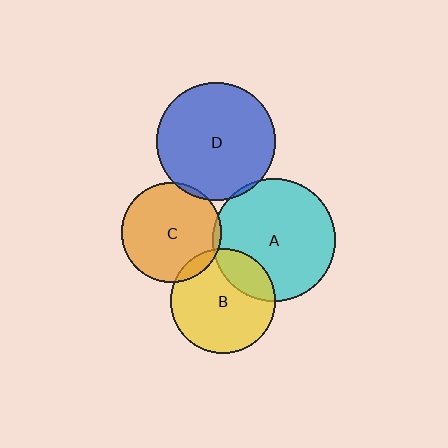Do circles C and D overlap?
Yes.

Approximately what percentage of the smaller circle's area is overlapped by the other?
Approximately 5%.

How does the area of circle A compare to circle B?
Approximately 1.4 times.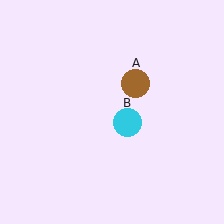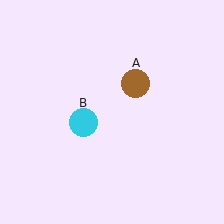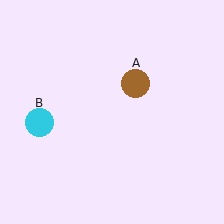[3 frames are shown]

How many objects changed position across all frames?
1 object changed position: cyan circle (object B).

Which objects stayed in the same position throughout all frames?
Brown circle (object A) remained stationary.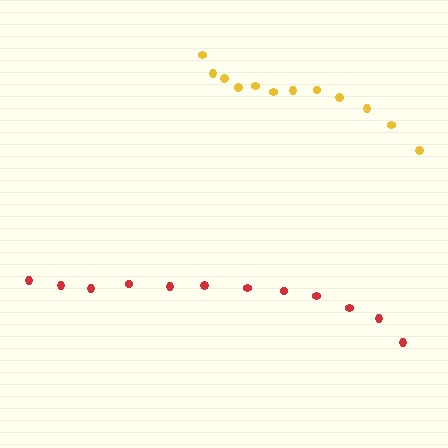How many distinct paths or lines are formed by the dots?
There are 2 distinct paths.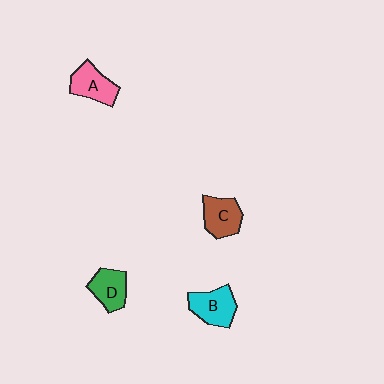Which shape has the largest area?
Shape B (cyan).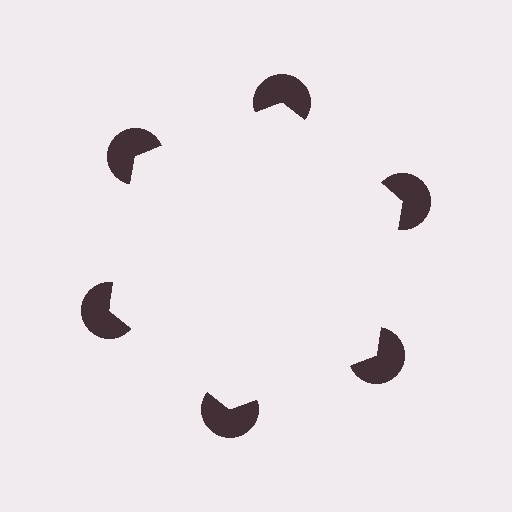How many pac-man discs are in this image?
There are 6 — one at each vertex of the illusory hexagon.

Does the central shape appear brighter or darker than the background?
It typically appears slightly brighter than the background, even though no actual brightness change is drawn.